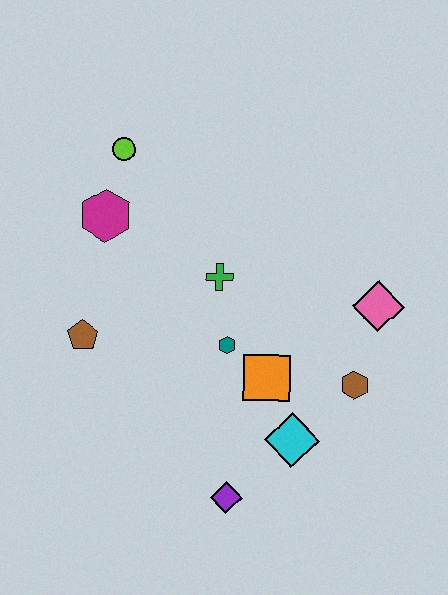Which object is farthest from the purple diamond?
The lime circle is farthest from the purple diamond.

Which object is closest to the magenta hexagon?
The lime circle is closest to the magenta hexagon.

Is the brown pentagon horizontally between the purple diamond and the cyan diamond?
No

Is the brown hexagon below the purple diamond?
No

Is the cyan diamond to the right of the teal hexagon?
Yes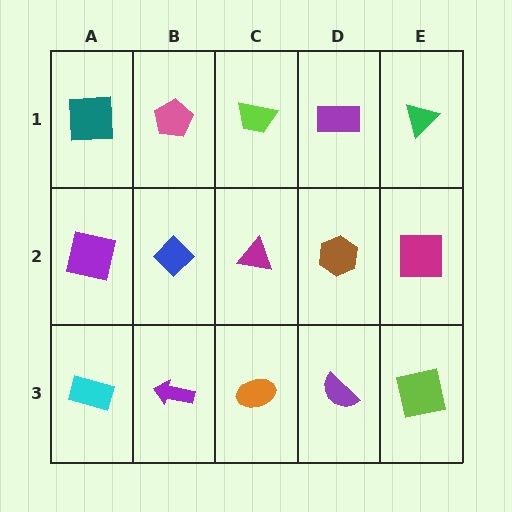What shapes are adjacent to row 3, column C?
A magenta triangle (row 2, column C), a purple arrow (row 3, column B), a purple semicircle (row 3, column D).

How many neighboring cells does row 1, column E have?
2.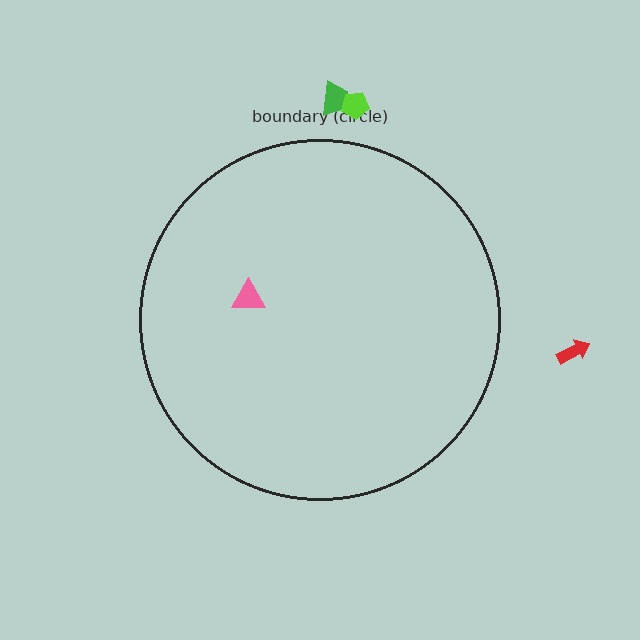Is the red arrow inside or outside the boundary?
Outside.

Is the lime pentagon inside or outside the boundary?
Outside.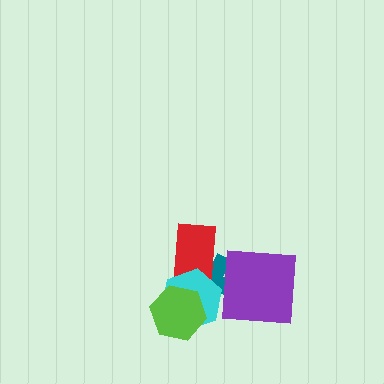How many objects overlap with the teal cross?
4 objects overlap with the teal cross.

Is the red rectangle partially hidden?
Yes, it is partially covered by another shape.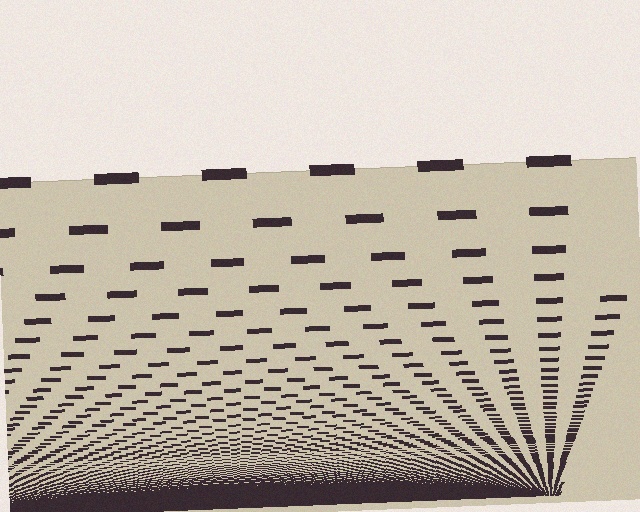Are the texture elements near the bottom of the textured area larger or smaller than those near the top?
Smaller. The gradient is inverted — elements near the bottom are smaller and denser.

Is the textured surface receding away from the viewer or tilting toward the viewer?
The surface appears to tilt toward the viewer. Texture elements get larger and sparser toward the top.